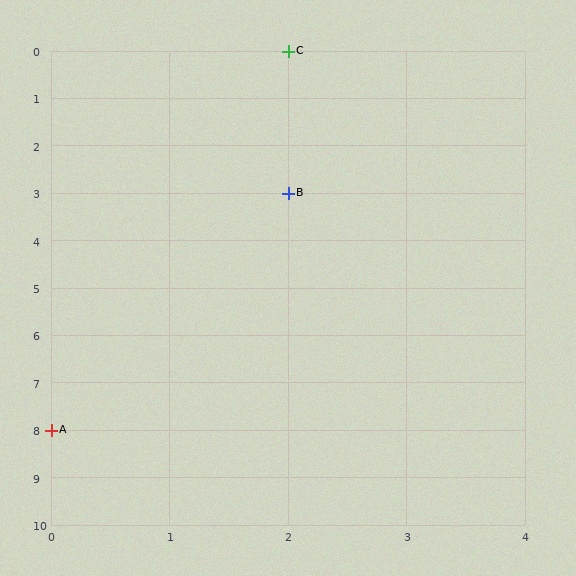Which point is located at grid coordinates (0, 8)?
Point A is at (0, 8).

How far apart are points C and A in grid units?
Points C and A are 2 columns and 8 rows apart (about 8.2 grid units diagonally).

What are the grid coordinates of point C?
Point C is at grid coordinates (2, 0).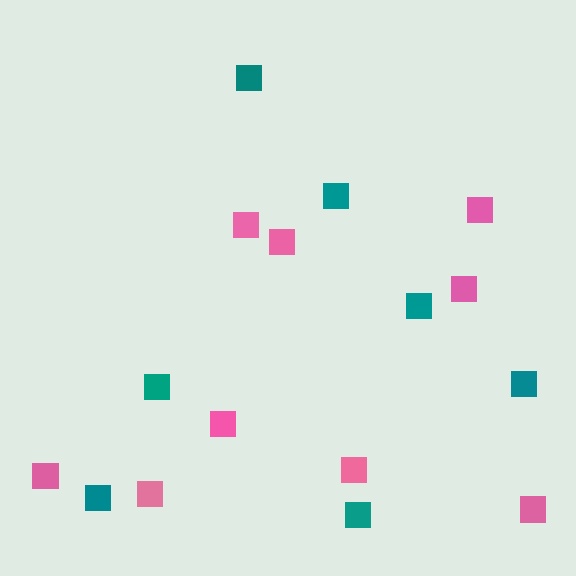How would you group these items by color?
There are 2 groups: one group of teal squares (7) and one group of pink squares (9).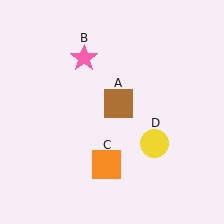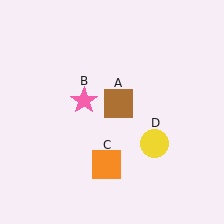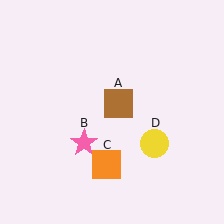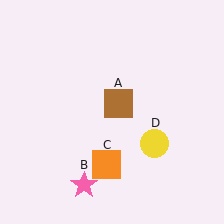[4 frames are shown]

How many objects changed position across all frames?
1 object changed position: pink star (object B).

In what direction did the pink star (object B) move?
The pink star (object B) moved down.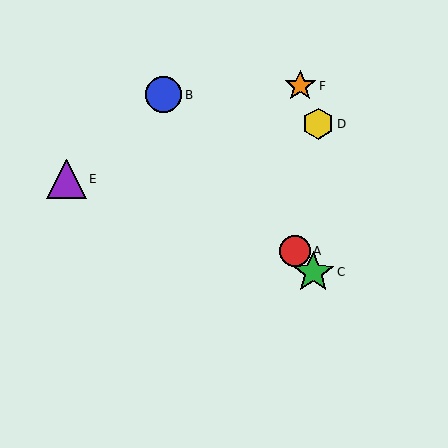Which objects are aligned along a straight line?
Objects A, B, C are aligned along a straight line.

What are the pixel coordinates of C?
Object C is at (313, 273).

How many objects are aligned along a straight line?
3 objects (A, B, C) are aligned along a straight line.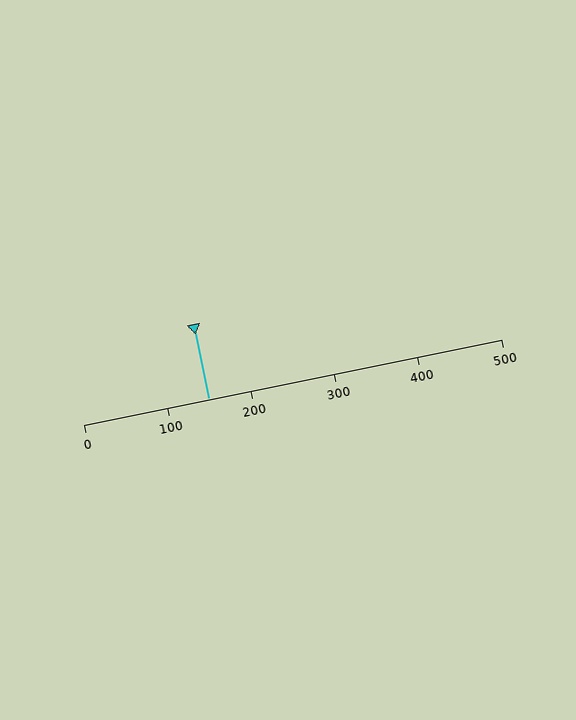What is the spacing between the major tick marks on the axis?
The major ticks are spaced 100 apart.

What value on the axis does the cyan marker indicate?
The marker indicates approximately 150.